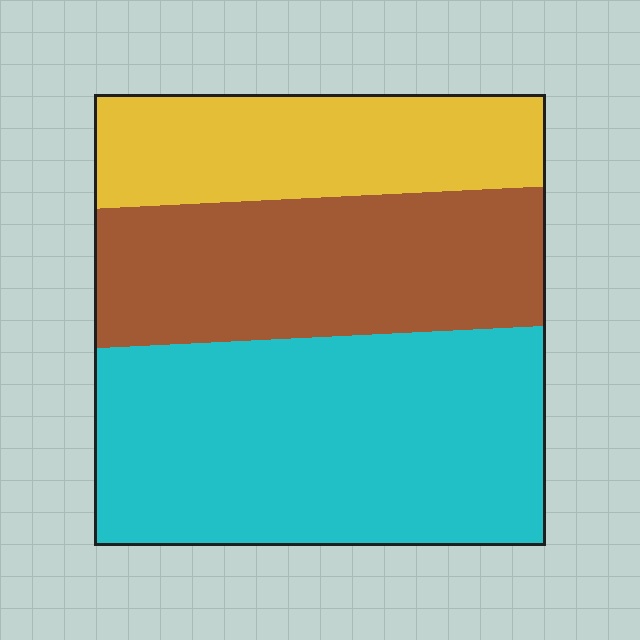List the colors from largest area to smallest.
From largest to smallest: cyan, brown, yellow.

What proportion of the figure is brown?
Brown covers 31% of the figure.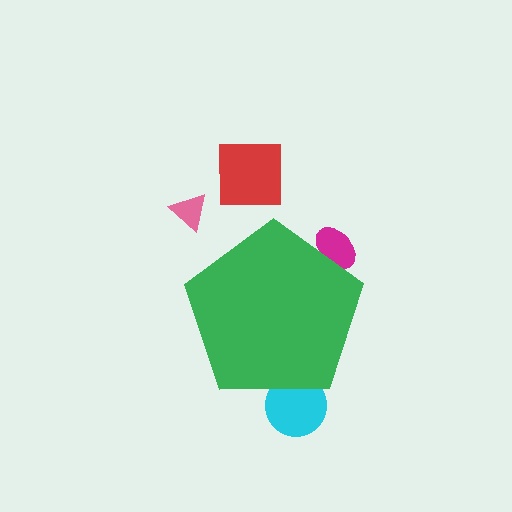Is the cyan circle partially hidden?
Yes, the cyan circle is partially hidden behind the green pentagon.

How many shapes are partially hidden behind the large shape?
2 shapes are partially hidden.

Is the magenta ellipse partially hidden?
Yes, the magenta ellipse is partially hidden behind the green pentagon.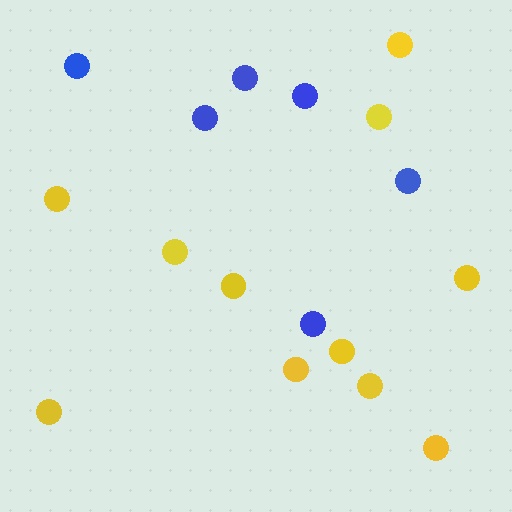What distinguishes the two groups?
There are 2 groups: one group of yellow circles (11) and one group of blue circles (6).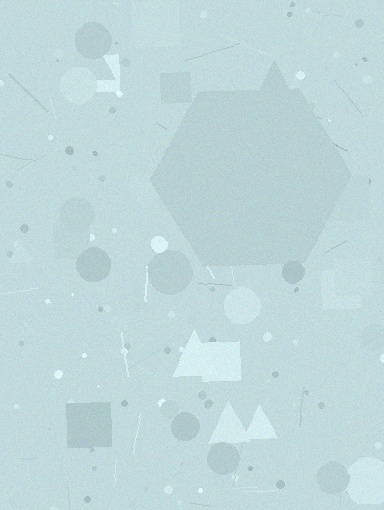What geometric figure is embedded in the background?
A hexagon is embedded in the background.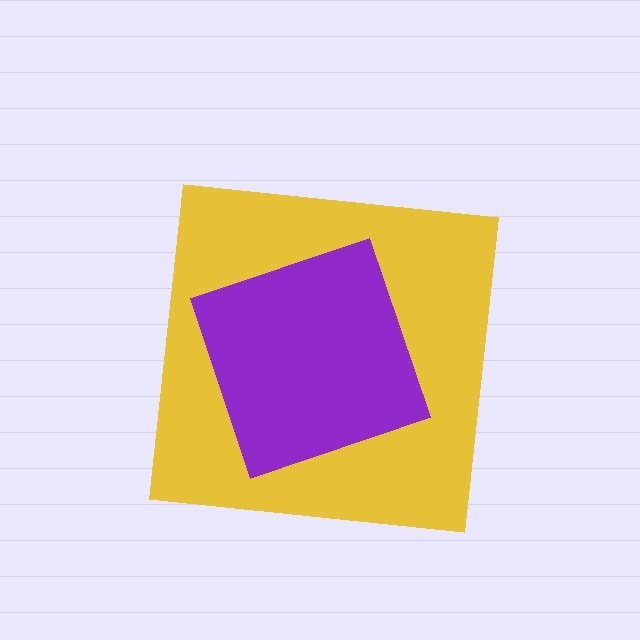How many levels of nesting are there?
2.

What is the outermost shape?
The yellow square.